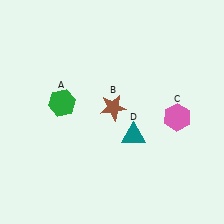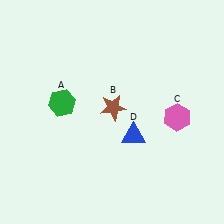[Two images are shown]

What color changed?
The triangle (D) changed from teal in Image 1 to blue in Image 2.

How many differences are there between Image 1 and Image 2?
There is 1 difference between the two images.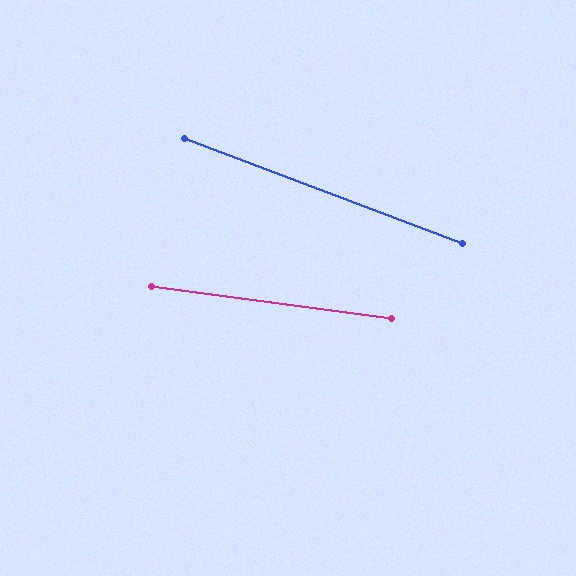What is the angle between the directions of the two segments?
Approximately 13 degrees.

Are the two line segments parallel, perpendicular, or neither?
Neither parallel nor perpendicular — they differ by about 13°.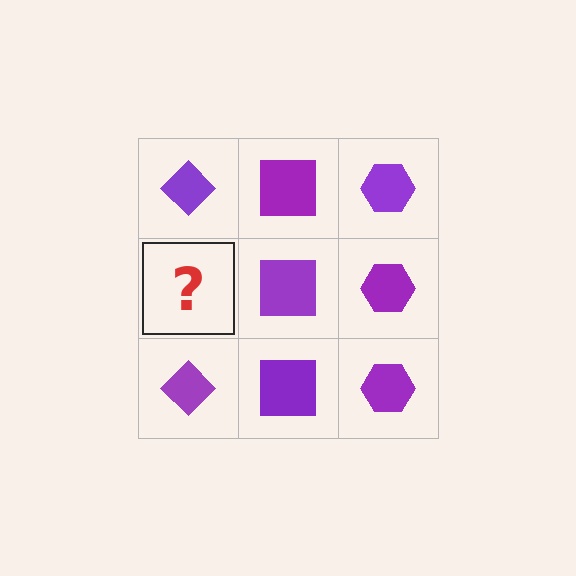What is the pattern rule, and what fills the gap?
The rule is that each column has a consistent shape. The gap should be filled with a purple diamond.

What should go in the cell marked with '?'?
The missing cell should contain a purple diamond.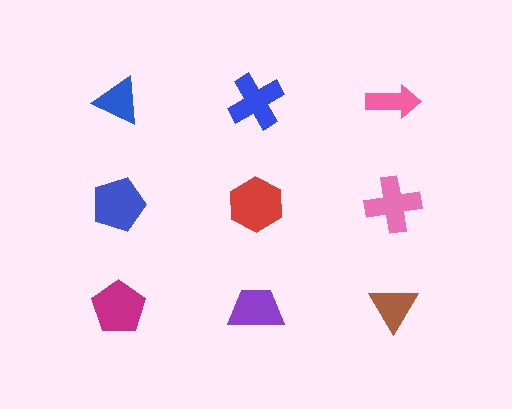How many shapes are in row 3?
3 shapes.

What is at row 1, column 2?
A blue cross.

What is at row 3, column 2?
A purple trapezoid.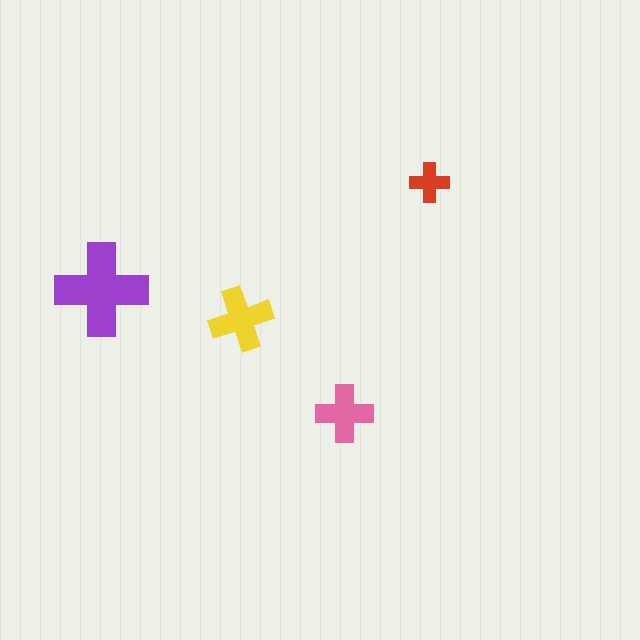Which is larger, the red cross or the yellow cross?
The yellow one.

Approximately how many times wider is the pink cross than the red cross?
About 1.5 times wider.